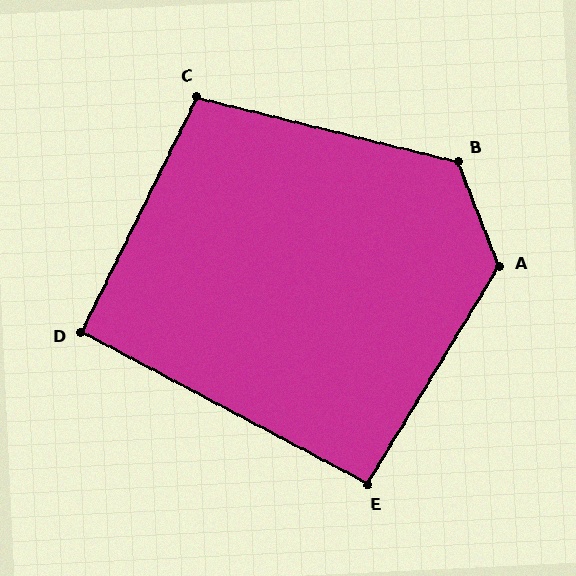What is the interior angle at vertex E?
Approximately 93 degrees (approximately right).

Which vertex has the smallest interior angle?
D, at approximately 92 degrees.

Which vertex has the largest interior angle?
A, at approximately 128 degrees.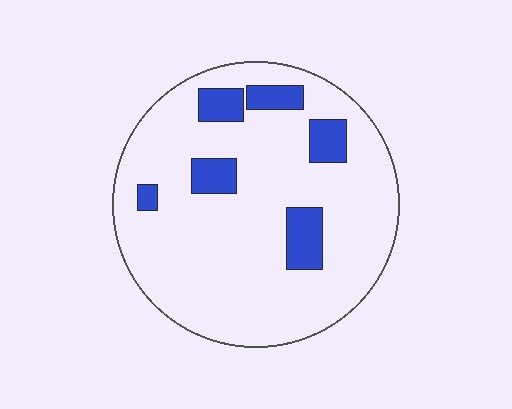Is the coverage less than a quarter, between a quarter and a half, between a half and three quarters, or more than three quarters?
Less than a quarter.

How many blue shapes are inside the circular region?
6.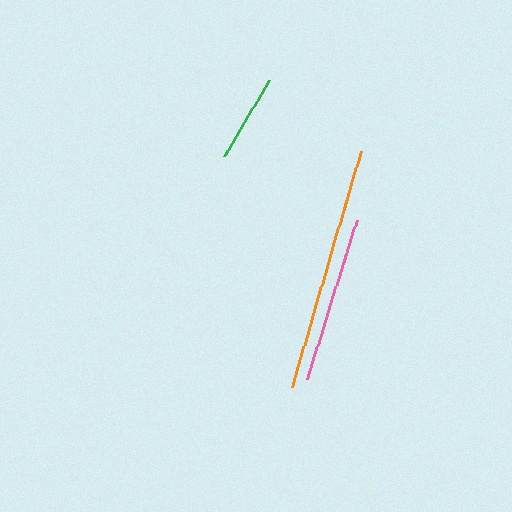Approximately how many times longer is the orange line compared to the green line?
The orange line is approximately 2.8 times the length of the green line.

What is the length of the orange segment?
The orange segment is approximately 246 pixels long.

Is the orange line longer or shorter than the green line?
The orange line is longer than the green line.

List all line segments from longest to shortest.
From longest to shortest: orange, pink, green.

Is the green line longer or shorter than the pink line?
The pink line is longer than the green line.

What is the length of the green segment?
The green segment is approximately 89 pixels long.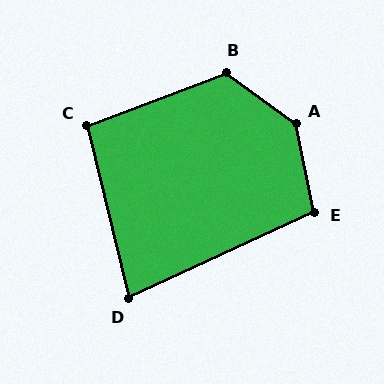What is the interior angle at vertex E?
Approximately 103 degrees (obtuse).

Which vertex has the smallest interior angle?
D, at approximately 79 degrees.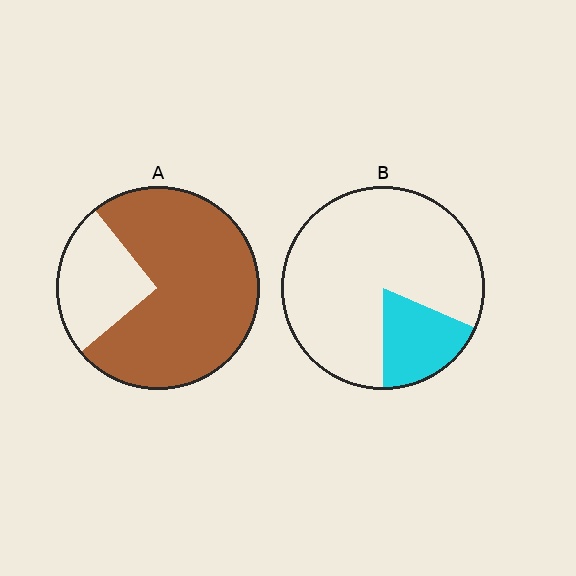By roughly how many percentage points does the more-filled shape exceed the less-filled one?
By roughly 55 percentage points (A over B).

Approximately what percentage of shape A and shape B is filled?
A is approximately 75% and B is approximately 20%.